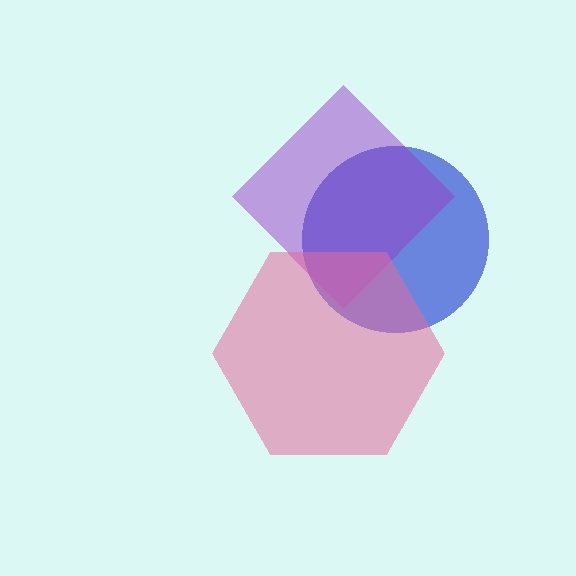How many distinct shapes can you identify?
There are 3 distinct shapes: a blue circle, a purple diamond, a pink hexagon.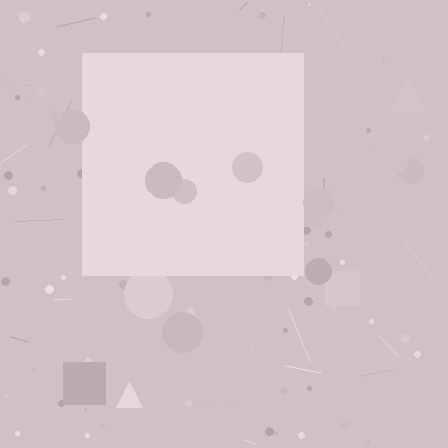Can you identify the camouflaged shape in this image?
The camouflaged shape is a square.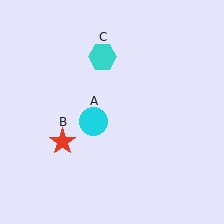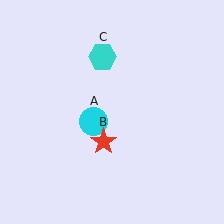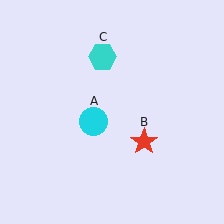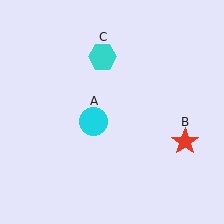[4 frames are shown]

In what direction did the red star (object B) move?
The red star (object B) moved right.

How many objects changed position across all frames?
1 object changed position: red star (object B).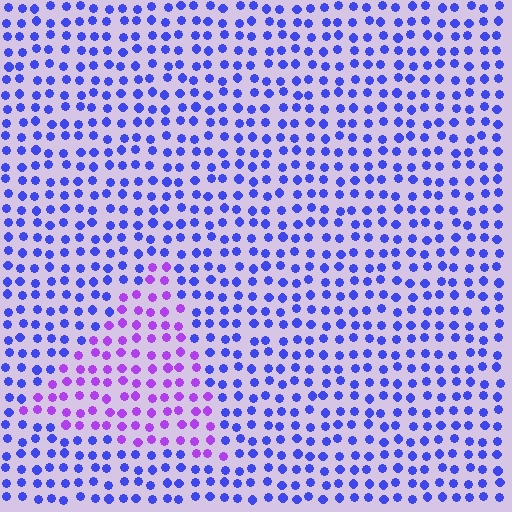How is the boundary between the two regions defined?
The boundary is defined purely by a slight shift in hue (about 43 degrees). Spacing, size, and orientation are identical on both sides.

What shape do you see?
I see a triangle.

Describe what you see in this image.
The image is filled with small blue elements in a uniform arrangement. A triangle-shaped region is visible where the elements are tinted to a slightly different hue, forming a subtle color boundary.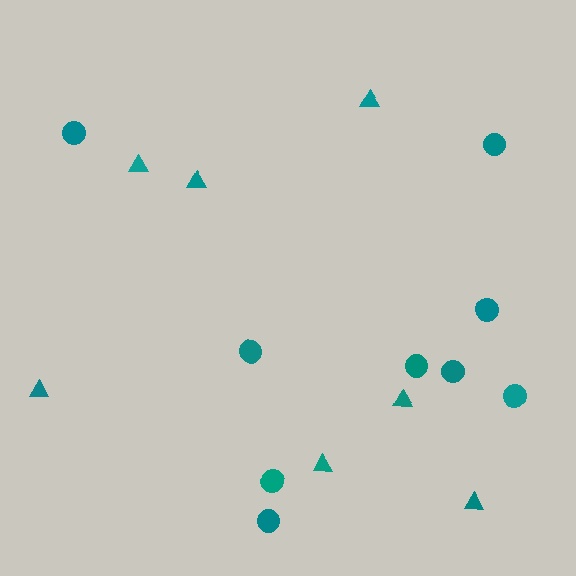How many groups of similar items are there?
There are 2 groups: one group of circles (9) and one group of triangles (7).